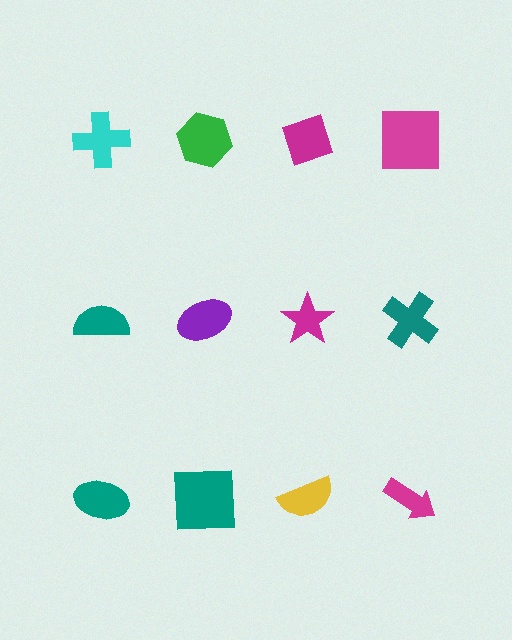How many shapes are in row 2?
4 shapes.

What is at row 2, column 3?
A magenta star.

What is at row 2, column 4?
A teal cross.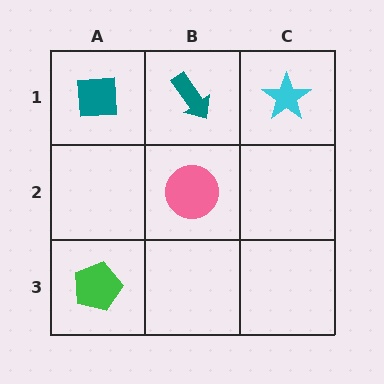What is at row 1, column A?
A teal square.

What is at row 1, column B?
A teal arrow.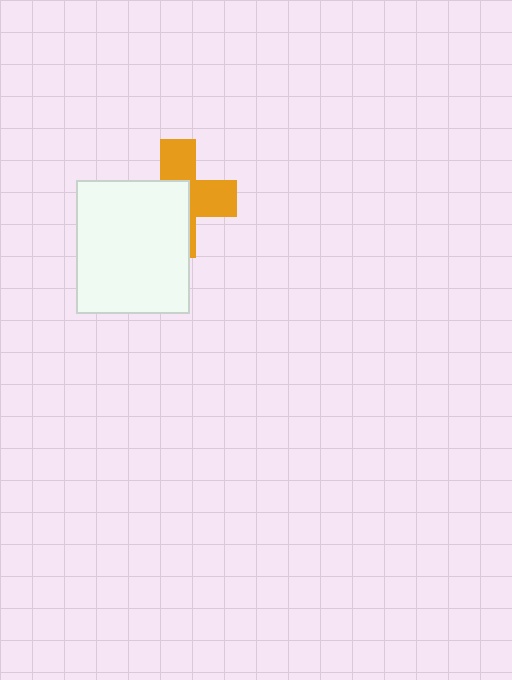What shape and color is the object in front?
The object in front is a white rectangle.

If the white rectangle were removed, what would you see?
You would see the complete orange cross.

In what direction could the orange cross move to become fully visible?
The orange cross could move toward the upper-right. That would shift it out from behind the white rectangle entirely.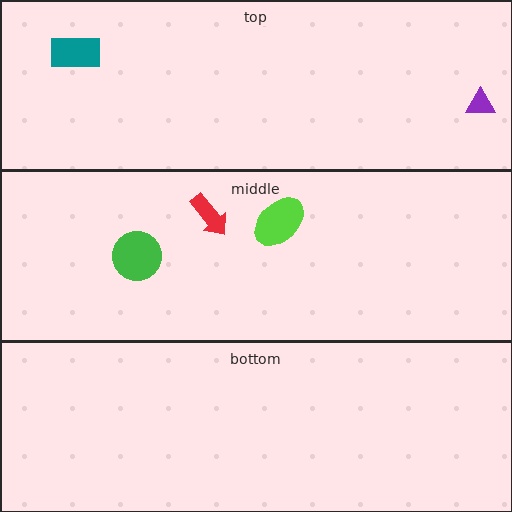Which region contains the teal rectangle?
The top region.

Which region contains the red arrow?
The middle region.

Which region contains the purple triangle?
The top region.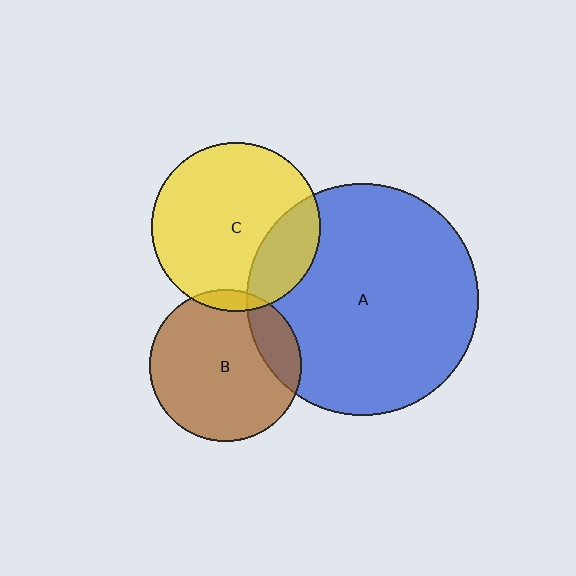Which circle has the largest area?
Circle A (blue).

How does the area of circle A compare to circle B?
Approximately 2.3 times.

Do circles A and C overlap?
Yes.